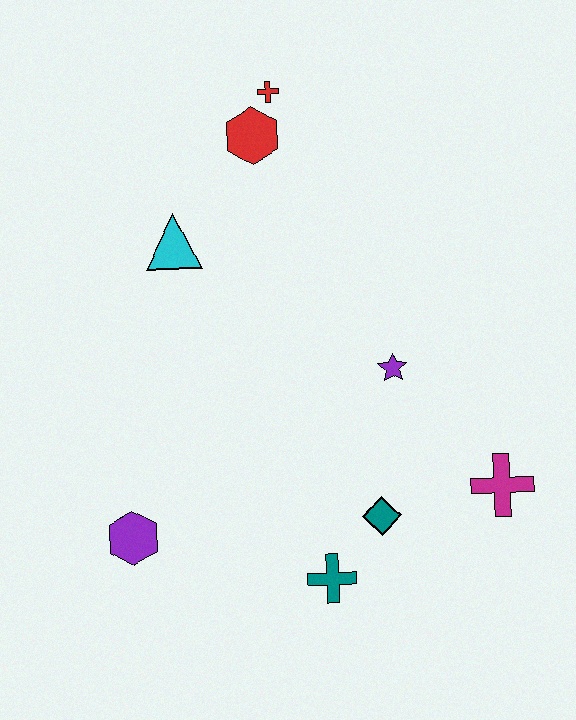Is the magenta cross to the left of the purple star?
No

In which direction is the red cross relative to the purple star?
The red cross is above the purple star.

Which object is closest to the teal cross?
The teal diamond is closest to the teal cross.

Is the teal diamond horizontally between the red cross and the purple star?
Yes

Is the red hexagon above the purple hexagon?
Yes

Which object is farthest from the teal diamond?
The red cross is farthest from the teal diamond.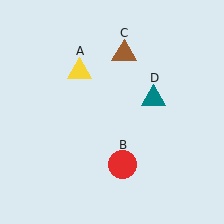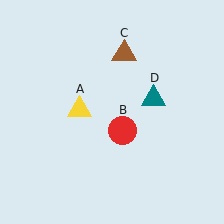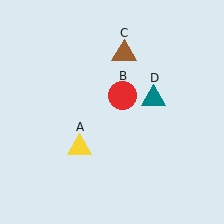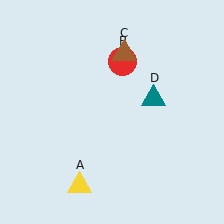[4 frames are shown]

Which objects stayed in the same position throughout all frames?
Brown triangle (object C) and teal triangle (object D) remained stationary.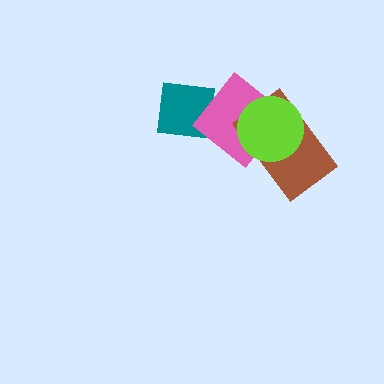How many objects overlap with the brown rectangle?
2 objects overlap with the brown rectangle.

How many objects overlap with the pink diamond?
3 objects overlap with the pink diamond.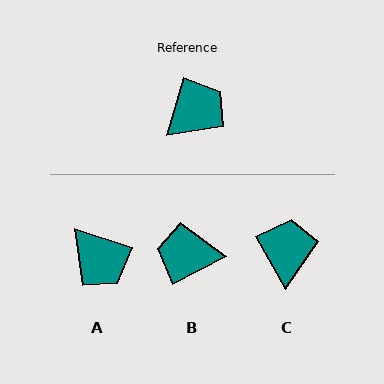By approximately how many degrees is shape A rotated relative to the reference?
Approximately 92 degrees clockwise.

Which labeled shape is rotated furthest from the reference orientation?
B, about 134 degrees away.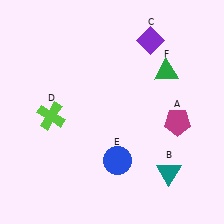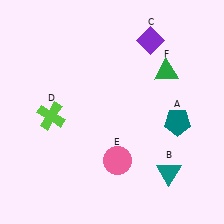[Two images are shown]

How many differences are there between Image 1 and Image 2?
There are 2 differences between the two images.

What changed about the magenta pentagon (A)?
In Image 1, A is magenta. In Image 2, it changed to teal.